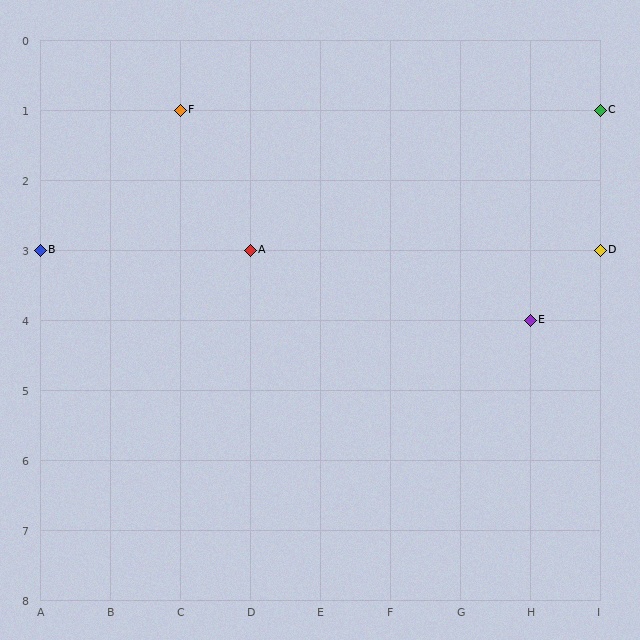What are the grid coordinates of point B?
Point B is at grid coordinates (A, 3).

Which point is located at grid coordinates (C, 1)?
Point F is at (C, 1).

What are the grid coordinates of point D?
Point D is at grid coordinates (I, 3).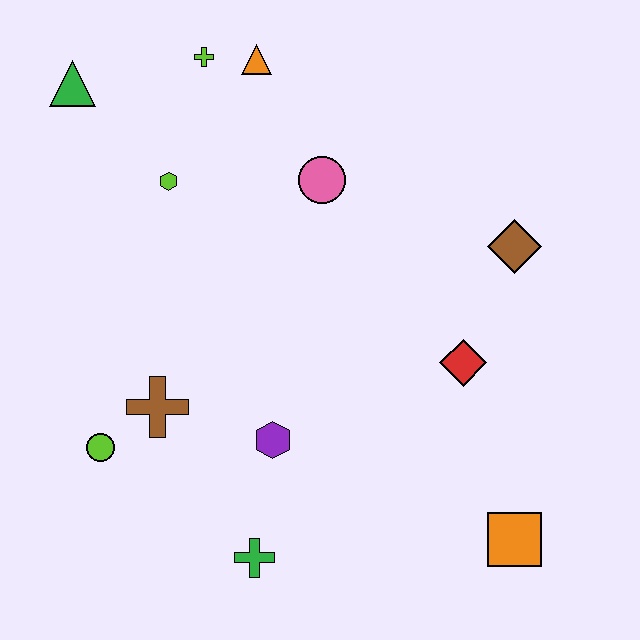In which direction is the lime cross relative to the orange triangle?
The lime cross is to the left of the orange triangle.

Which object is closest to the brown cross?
The lime circle is closest to the brown cross.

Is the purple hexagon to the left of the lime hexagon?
No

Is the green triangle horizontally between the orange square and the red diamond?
No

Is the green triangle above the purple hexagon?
Yes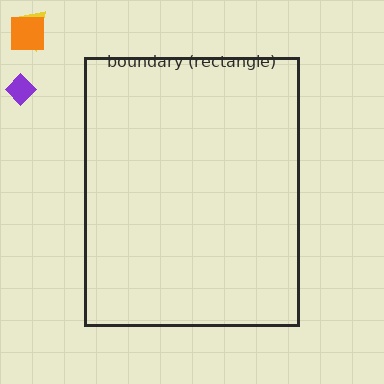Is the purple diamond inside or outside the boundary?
Outside.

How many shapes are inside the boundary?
0 inside, 3 outside.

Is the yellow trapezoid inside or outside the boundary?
Outside.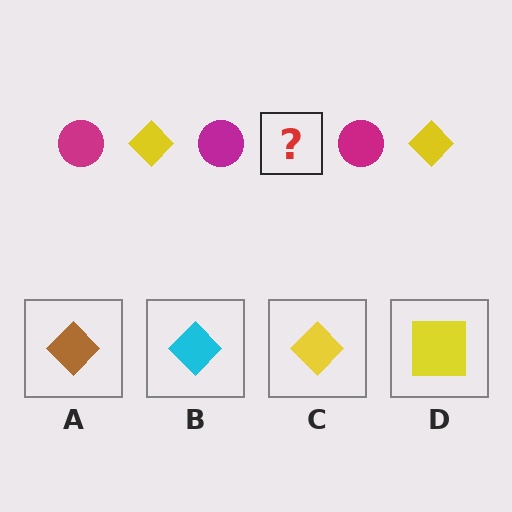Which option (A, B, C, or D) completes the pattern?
C.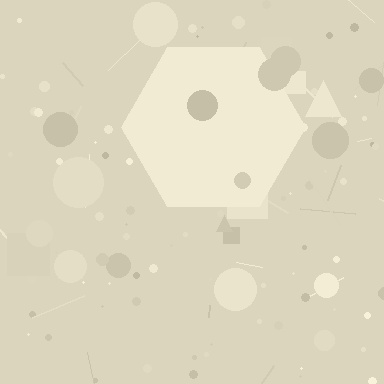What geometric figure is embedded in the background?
A hexagon is embedded in the background.